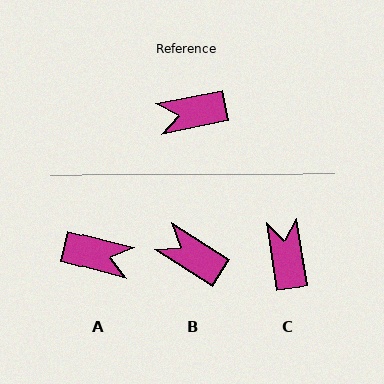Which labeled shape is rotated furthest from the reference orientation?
A, about 154 degrees away.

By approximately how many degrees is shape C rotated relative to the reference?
Approximately 92 degrees clockwise.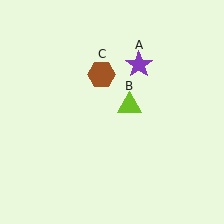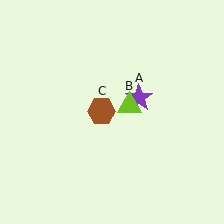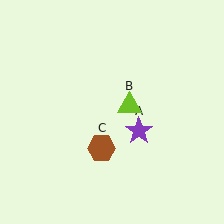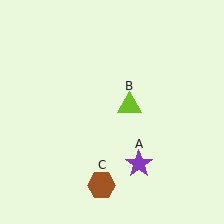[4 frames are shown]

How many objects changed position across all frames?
2 objects changed position: purple star (object A), brown hexagon (object C).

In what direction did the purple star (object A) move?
The purple star (object A) moved down.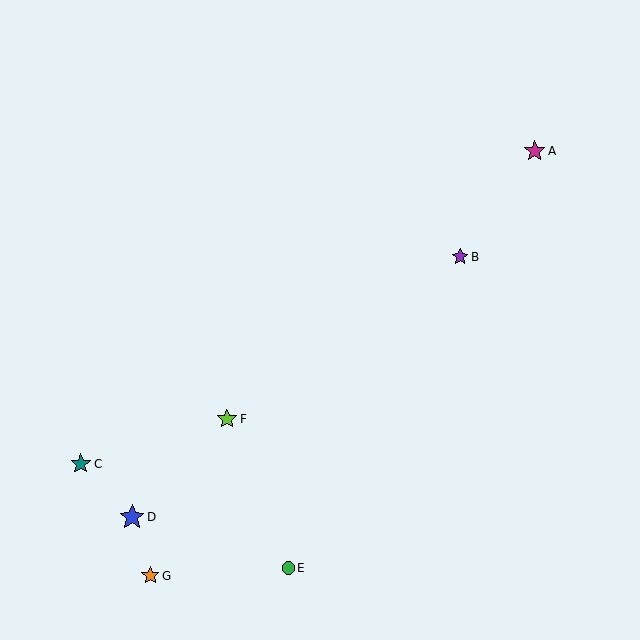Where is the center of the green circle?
The center of the green circle is at (288, 568).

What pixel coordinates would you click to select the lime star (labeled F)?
Click at (227, 419) to select the lime star F.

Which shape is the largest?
The blue star (labeled D) is the largest.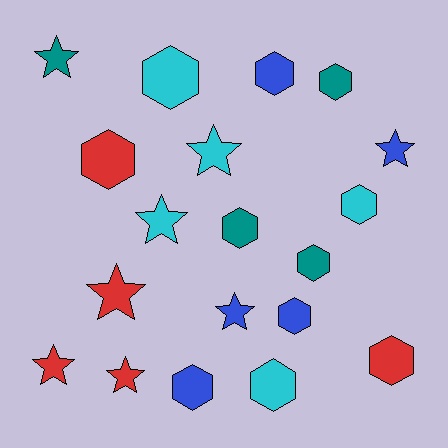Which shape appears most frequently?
Hexagon, with 11 objects.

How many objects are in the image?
There are 19 objects.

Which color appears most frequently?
Blue, with 5 objects.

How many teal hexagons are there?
There are 3 teal hexagons.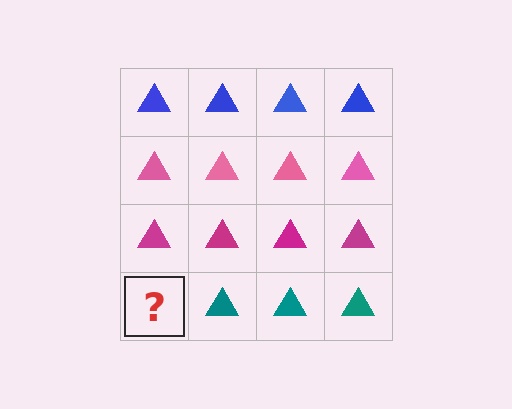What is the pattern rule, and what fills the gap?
The rule is that each row has a consistent color. The gap should be filled with a teal triangle.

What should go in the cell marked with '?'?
The missing cell should contain a teal triangle.